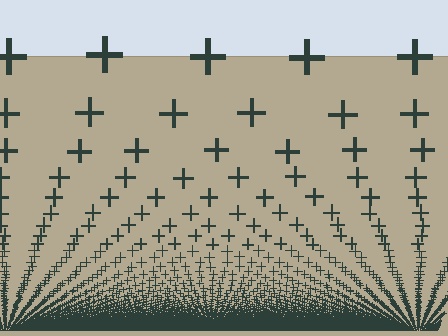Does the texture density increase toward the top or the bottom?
Density increases toward the bottom.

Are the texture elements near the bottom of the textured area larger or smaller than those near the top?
Smaller. The gradient is inverted — elements near the bottom are smaller and denser.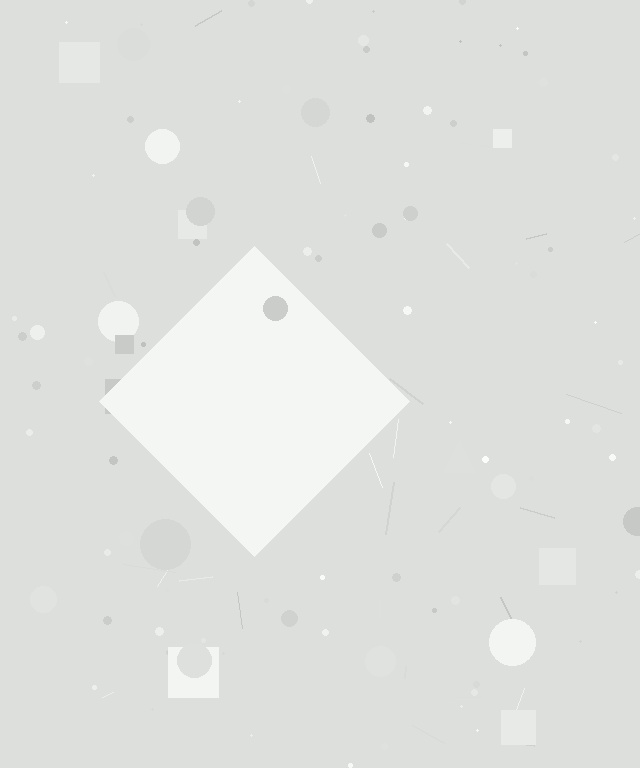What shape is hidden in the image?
A diamond is hidden in the image.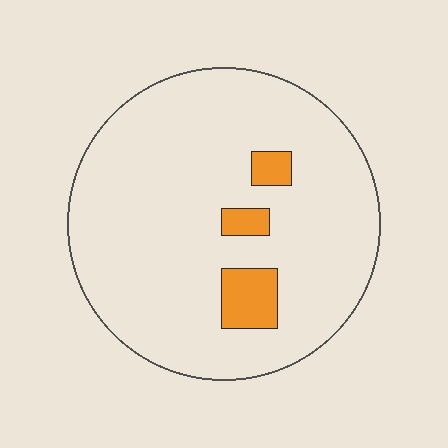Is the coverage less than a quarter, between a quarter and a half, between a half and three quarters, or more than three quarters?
Less than a quarter.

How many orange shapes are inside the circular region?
3.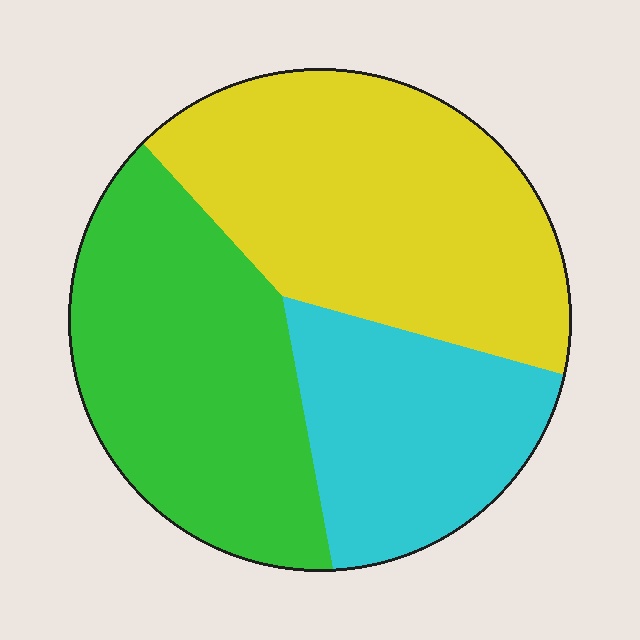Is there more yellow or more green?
Yellow.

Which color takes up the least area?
Cyan, at roughly 25%.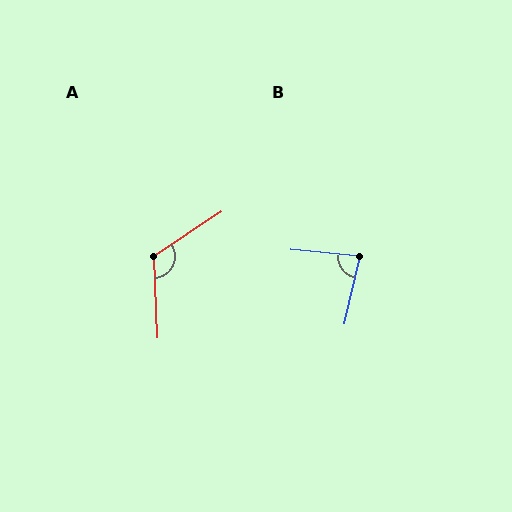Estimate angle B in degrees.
Approximately 82 degrees.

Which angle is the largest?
A, at approximately 121 degrees.